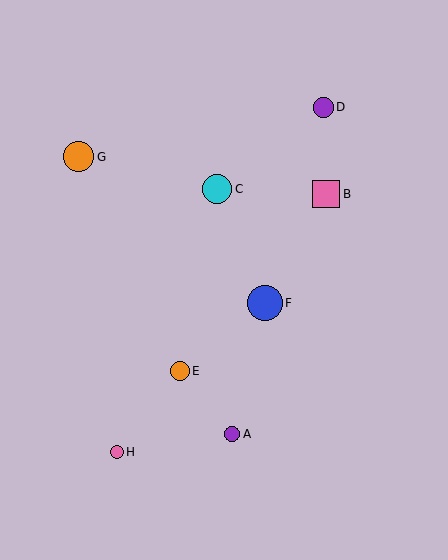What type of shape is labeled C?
Shape C is a cyan circle.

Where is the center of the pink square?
The center of the pink square is at (326, 194).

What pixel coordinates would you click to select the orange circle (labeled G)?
Click at (79, 157) to select the orange circle G.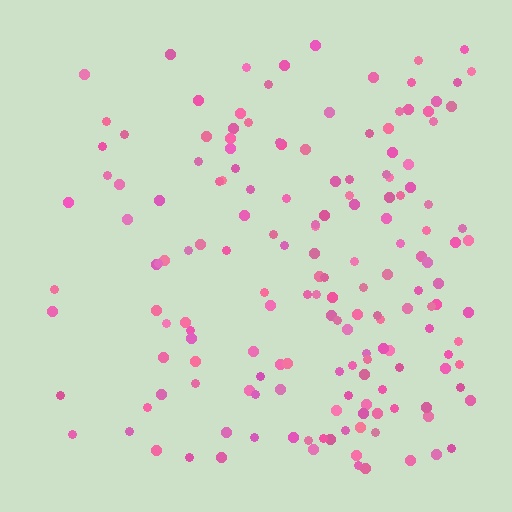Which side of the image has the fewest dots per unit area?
The left.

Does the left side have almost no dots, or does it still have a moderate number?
Still a moderate number, just noticeably fewer than the right.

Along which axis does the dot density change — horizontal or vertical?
Horizontal.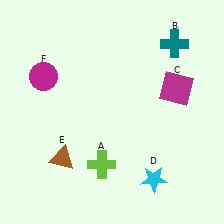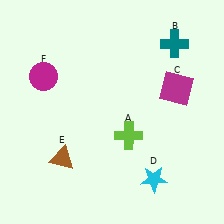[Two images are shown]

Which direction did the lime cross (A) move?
The lime cross (A) moved up.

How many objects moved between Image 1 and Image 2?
1 object moved between the two images.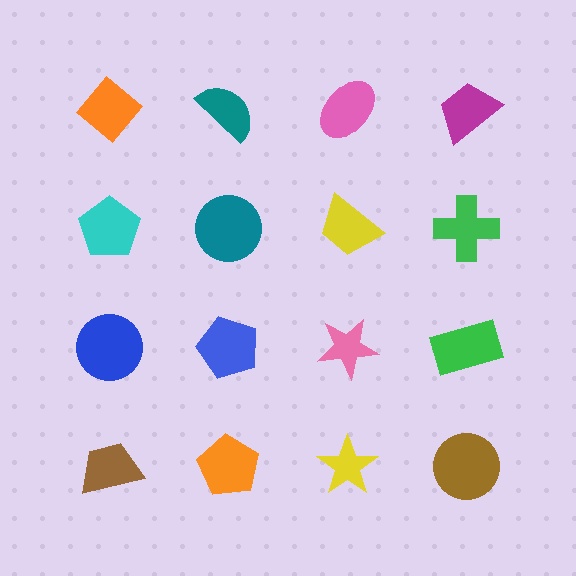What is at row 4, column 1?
A brown trapezoid.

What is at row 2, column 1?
A cyan pentagon.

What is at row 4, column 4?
A brown circle.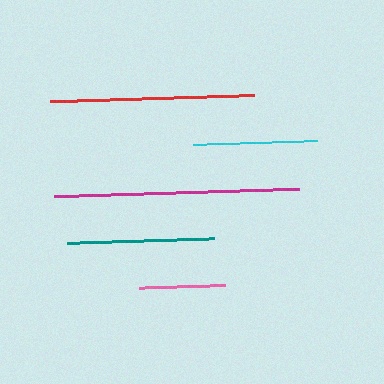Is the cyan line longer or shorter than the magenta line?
The magenta line is longer than the cyan line.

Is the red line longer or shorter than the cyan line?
The red line is longer than the cyan line.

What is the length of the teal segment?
The teal segment is approximately 148 pixels long.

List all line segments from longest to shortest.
From longest to shortest: magenta, red, teal, cyan, pink.